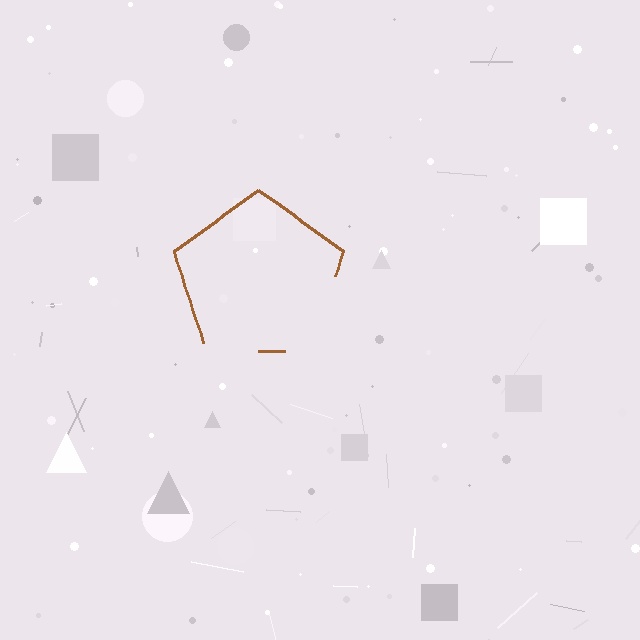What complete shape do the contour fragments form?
The contour fragments form a pentagon.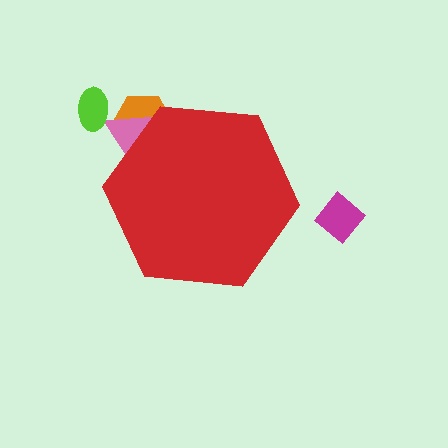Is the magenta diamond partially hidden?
No, the magenta diamond is fully visible.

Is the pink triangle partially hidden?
Yes, the pink triangle is partially hidden behind the red hexagon.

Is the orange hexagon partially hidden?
Yes, the orange hexagon is partially hidden behind the red hexagon.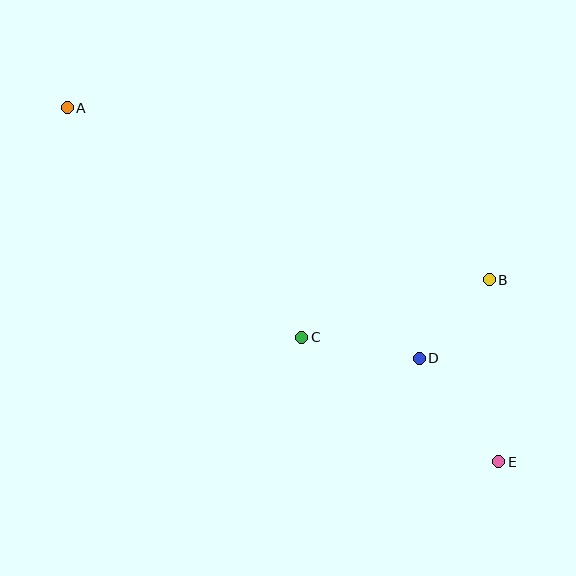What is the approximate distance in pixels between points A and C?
The distance between A and C is approximately 328 pixels.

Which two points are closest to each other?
Points B and D are closest to each other.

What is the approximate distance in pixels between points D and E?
The distance between D and E is approximately 130 pixels.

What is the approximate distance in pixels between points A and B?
The distance between A and B is approximately 456 pixels.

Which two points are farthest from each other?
Points A and E are farthest from each other.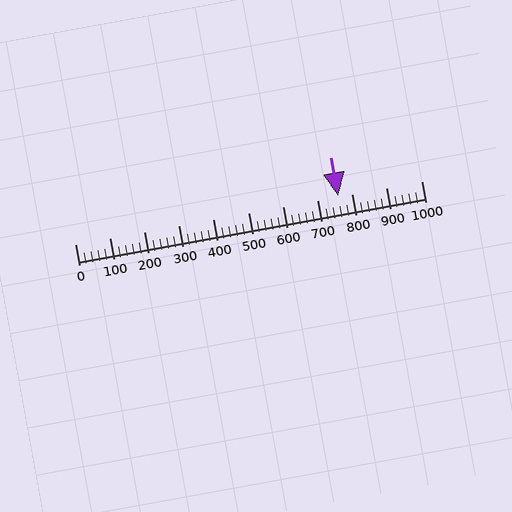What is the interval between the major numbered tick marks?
The major tick marks are spaced 100 units apart.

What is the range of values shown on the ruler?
The ruler shows values from 0 to 1000.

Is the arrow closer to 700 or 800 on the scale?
The arrow is closer to 800.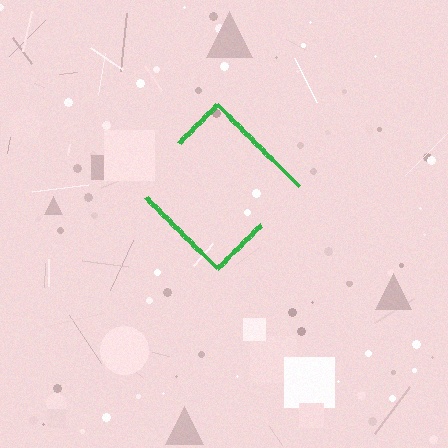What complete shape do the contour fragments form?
The contour fragments form a diamond.